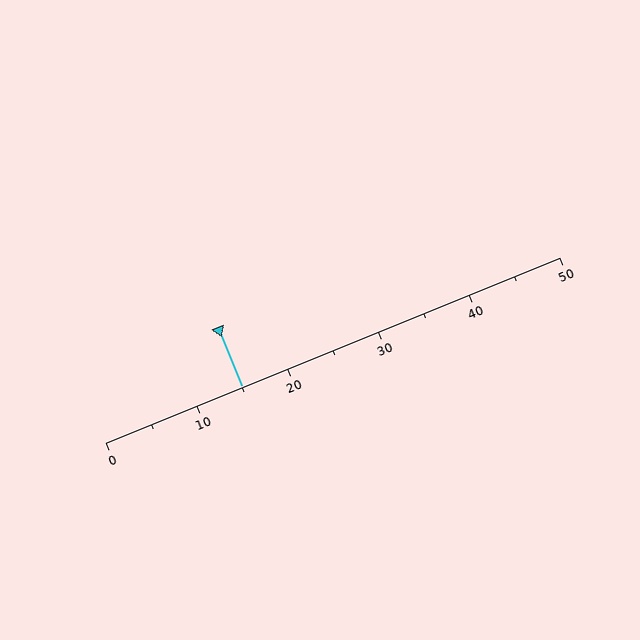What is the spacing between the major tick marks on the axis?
The major ticks are spaced 10 apart.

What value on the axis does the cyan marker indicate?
The marker indicates approximately 15.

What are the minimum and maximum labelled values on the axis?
The axis runs from 0 to 50.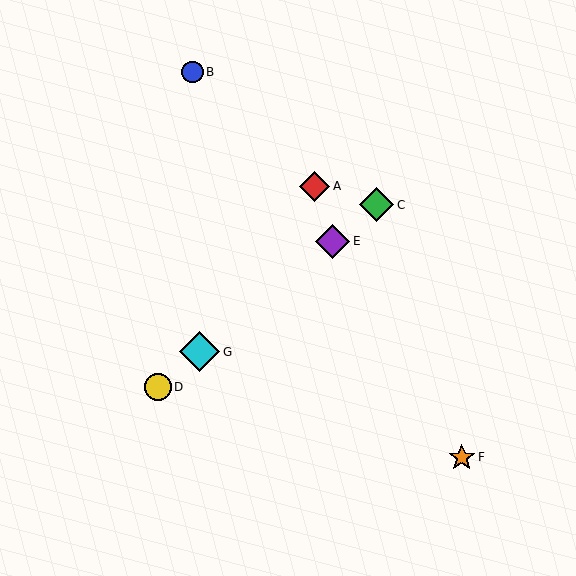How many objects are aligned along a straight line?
4 objects (C, D, E, G) are aligned along a straight line.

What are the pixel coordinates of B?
Object B is at (192, 72).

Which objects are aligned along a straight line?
Objects C, D, E, G are aligned along a straight line.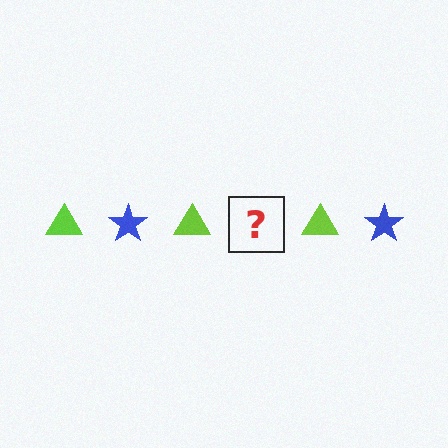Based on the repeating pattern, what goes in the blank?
The blank should be a blue star.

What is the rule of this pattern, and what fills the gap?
The rule is that the pattern alternates between lime triangle and blue star. The gap should be filled with a blue star.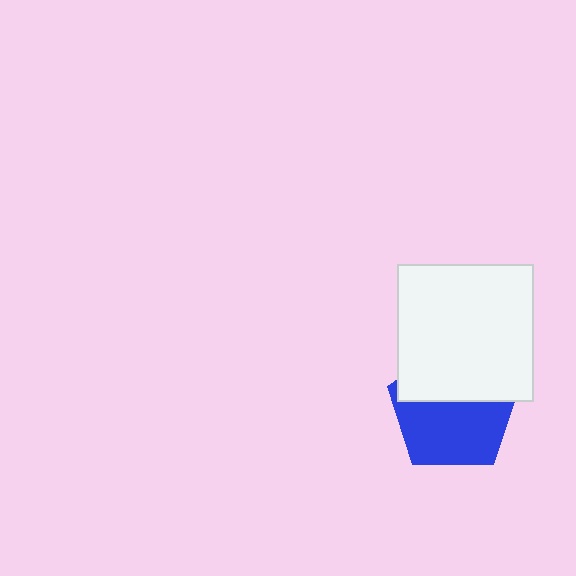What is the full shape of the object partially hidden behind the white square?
The partially hidden object is a blue pentagon.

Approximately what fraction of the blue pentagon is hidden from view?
Roughly 43% of the blue pentagon is hidden behind the white square.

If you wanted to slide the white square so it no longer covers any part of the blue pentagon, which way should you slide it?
Slide it up — that is the most direct way to separate the two shapes.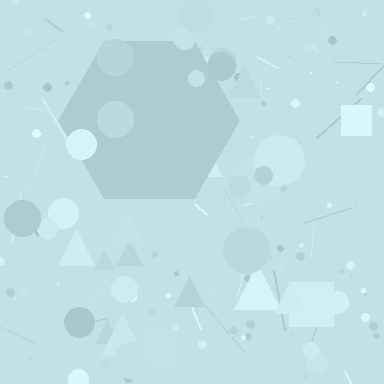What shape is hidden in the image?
A hexagon is hidden in the image.